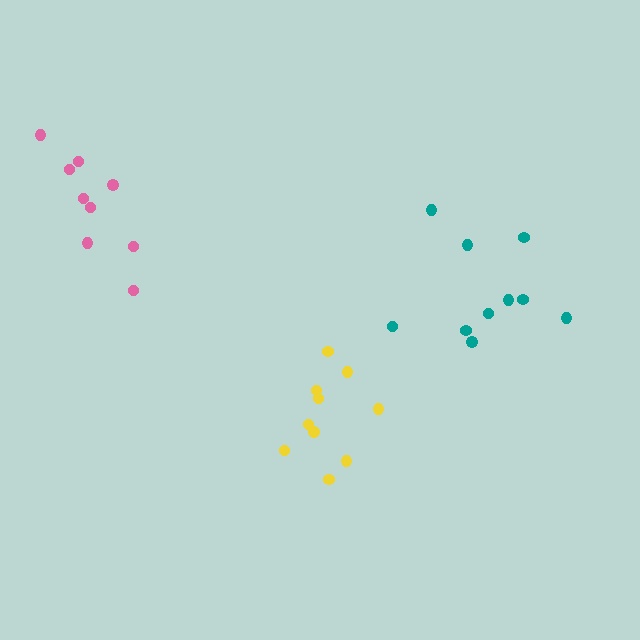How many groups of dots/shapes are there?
There are 3 groups.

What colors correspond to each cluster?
The clusters are colored: teal, yellow, pink.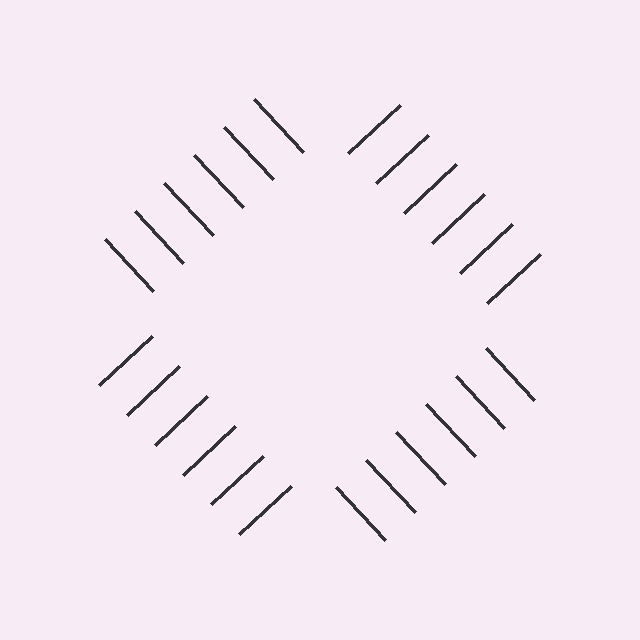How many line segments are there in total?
24 — 6 along each of the 4 edges.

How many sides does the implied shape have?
4 sides — the line-ends trace a square.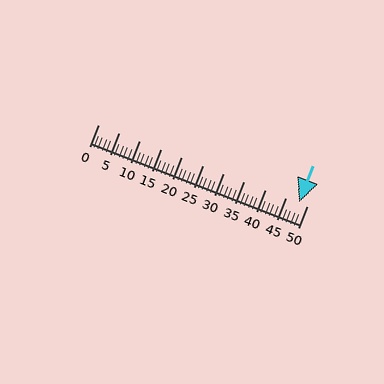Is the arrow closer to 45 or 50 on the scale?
The arrow is closer to 50.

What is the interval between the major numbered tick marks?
The major tick marks are spaced 5 units apart.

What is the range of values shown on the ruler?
The ruler shows values from 0 to 50.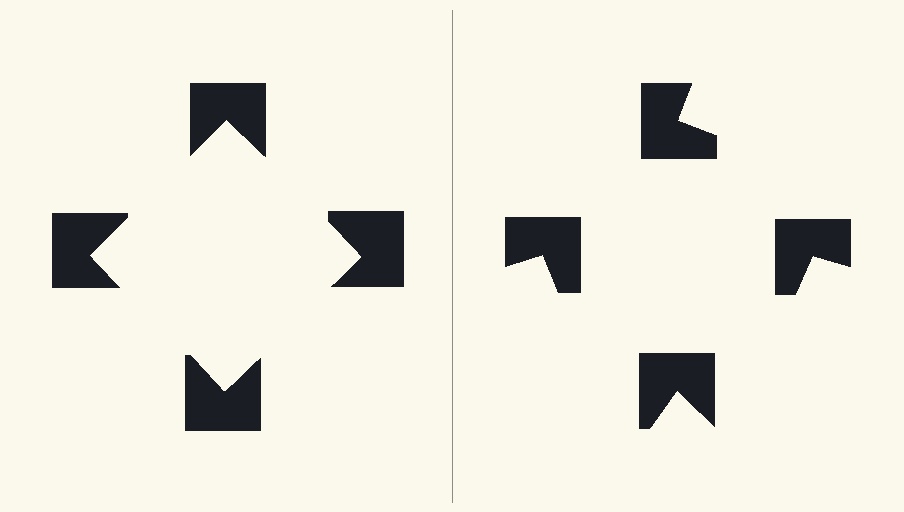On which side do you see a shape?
An illusory square appears on the left side. On the right side the wedge cuts are rotated, so no coherent shape forms.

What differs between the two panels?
The notched squares are positioned identically on both sides; only the wedge orientations differ. On the left they align to a square; on the right they are misaligned.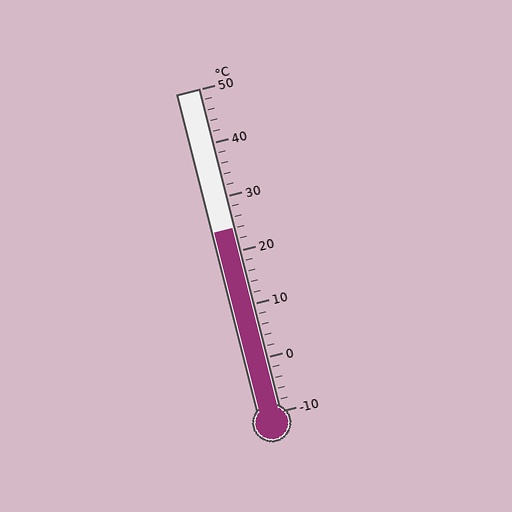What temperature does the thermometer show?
The thermometer shows approximately 24°C.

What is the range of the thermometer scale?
The thermometer scale ranges from -10°C to 50°C.